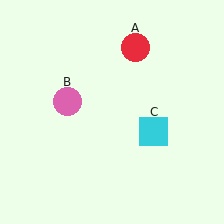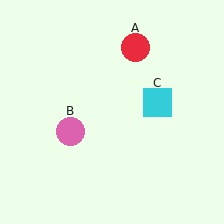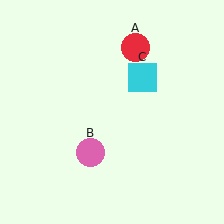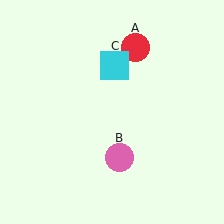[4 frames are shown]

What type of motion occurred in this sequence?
The pink circle (object B), cyan square (object C) rotated counterclockwise around the center of the scene.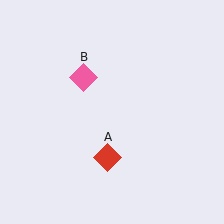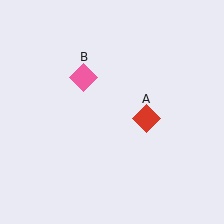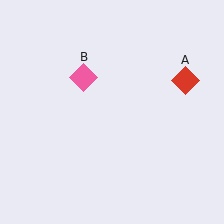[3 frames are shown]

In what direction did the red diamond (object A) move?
The red diamond (object A) moved up and to the right.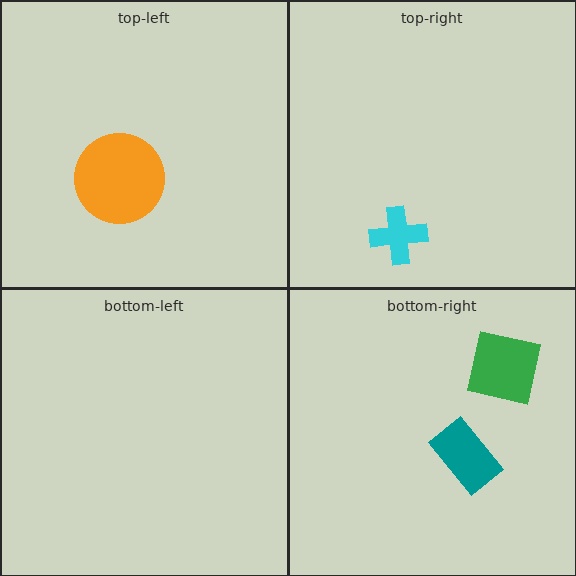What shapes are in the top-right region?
The cyan cross.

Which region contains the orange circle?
The top-left region.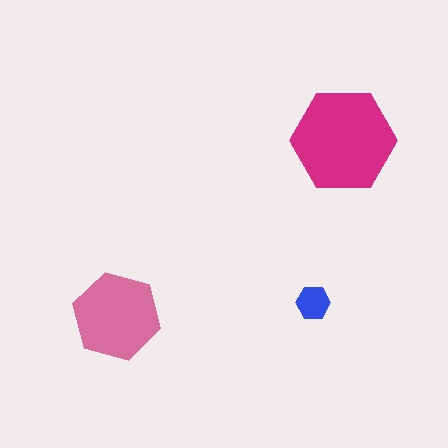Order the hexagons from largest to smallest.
the magenta one, the pink one, the blue one.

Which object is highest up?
The magenta hexagon is topmost.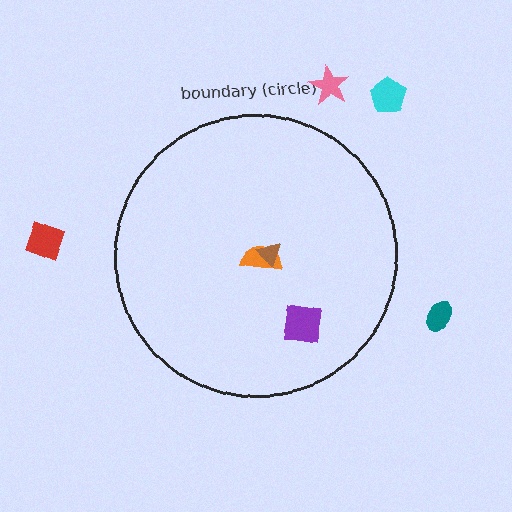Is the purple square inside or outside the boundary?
Inside.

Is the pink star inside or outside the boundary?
Outside.